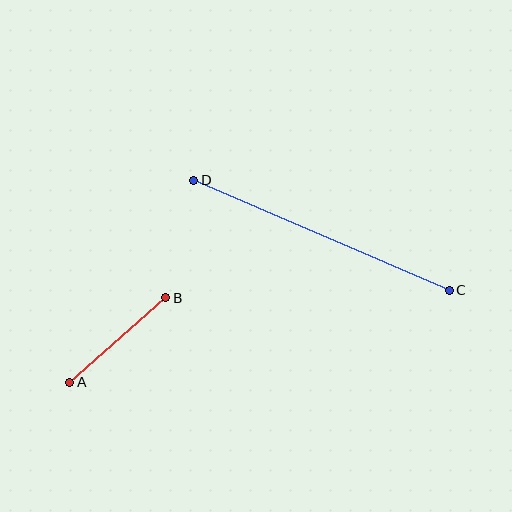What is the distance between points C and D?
The distance is approximately 278 pixels.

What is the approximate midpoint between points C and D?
The midpoint is at approximately (322, 235) pixels.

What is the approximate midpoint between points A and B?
The midpoint is at approximately (118, 340) pixels.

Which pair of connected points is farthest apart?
Points C and D are farthest apart.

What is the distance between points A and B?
The distance is approximately 128 pixels.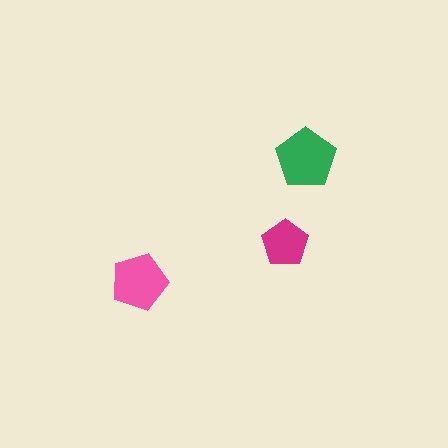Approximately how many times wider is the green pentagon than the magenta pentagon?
About 1.5 times wider.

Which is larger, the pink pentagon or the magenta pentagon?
The pink one.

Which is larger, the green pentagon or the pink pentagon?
The green one.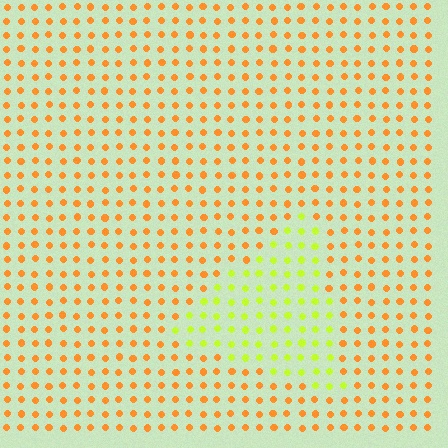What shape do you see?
I see a triangle.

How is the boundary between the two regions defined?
The boundary is defined purely by a slight shift in hue (about 50 degrees). Spacing, size, and orientation are identical on both sides.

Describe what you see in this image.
The image is filled with small orange elements in a uniform arrangement. A triangle-shaped region is visible where the elements are tinted to a slightly different hue, forming a subtle color boundary.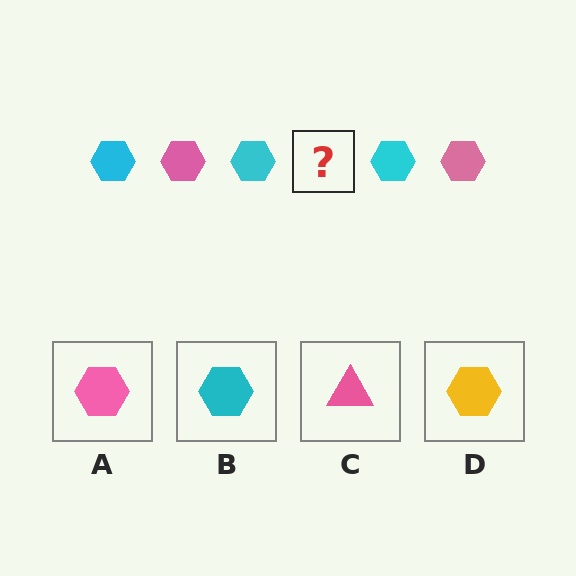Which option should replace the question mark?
Option A.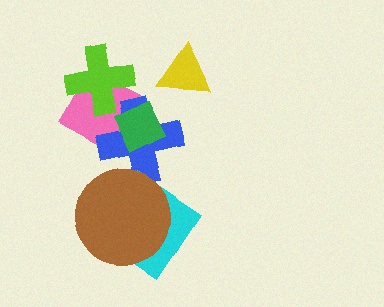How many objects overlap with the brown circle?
2 objects overlap with the brown circle.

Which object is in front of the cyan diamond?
The brown circle is in front of the cyan diamond.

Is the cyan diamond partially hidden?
Yes, it is partially covered by another shape.